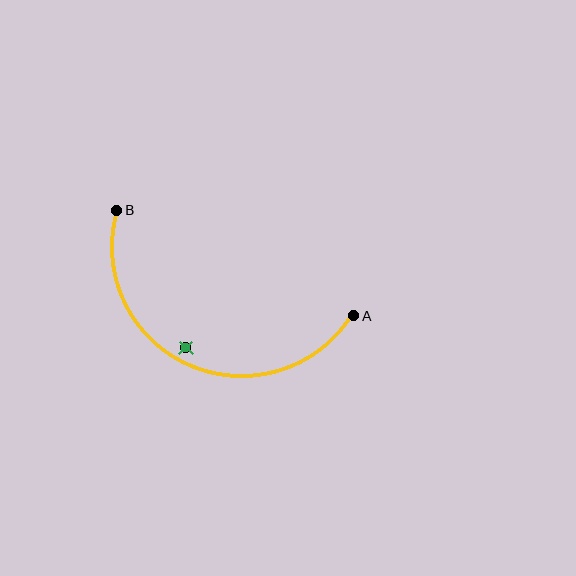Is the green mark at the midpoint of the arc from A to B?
No — the green mark does not lie on the arc at all. It sits slightly inside the curve.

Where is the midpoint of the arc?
The arc midpoint is the point on the curve farthest from the straight line joining A and B. It sits below that line.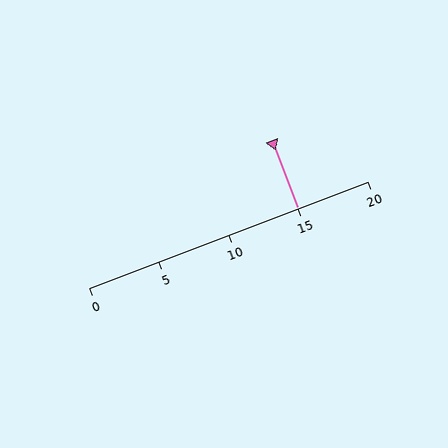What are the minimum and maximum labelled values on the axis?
The axis runs from 0 to 20.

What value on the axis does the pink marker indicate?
The marker indicates approximately 15.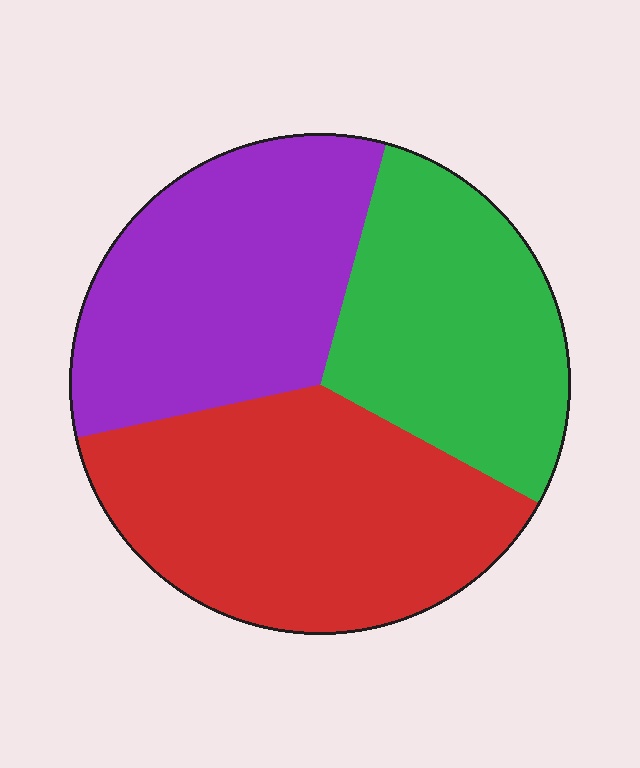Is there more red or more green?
Red.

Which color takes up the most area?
Red, at roughly 40%.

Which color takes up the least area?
Green, at roughly 30%.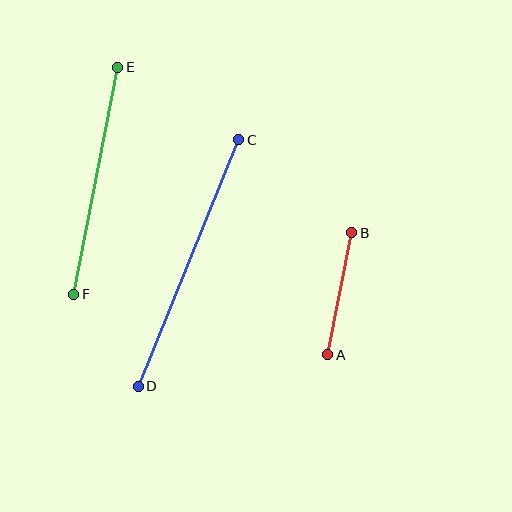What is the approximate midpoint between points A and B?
The midpoint is at approximately (340, 294) pixels.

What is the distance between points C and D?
The distance is approximately 266 pixels.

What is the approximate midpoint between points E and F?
The midpoint is at approximately (96, 181) pixels.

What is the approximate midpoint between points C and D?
The midpoint is at approximately (188, 263) pixels.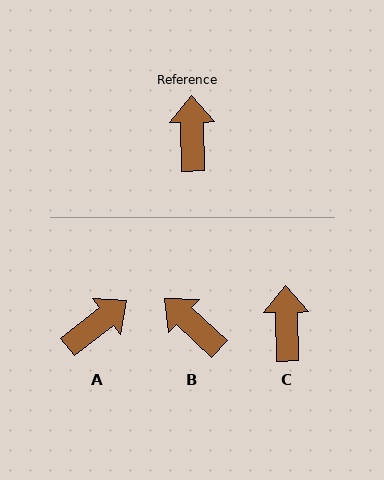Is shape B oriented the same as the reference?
No, it is off by about 46 degrees.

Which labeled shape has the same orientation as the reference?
C.